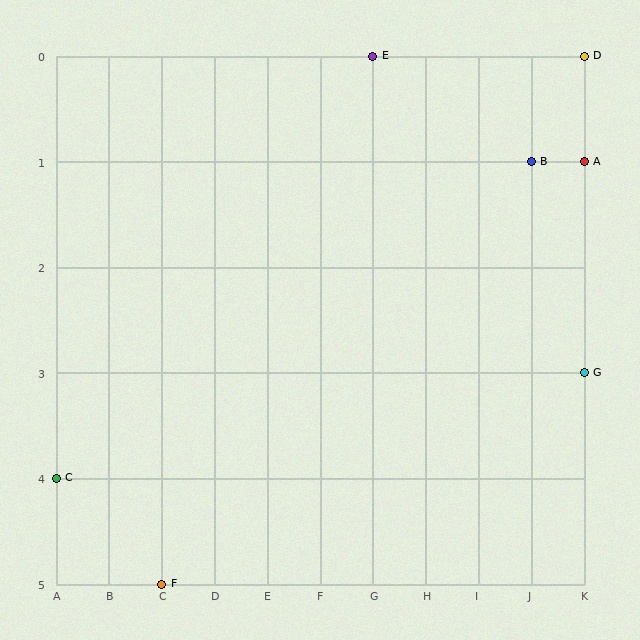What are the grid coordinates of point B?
Point B is at grid coordinates (J, 1).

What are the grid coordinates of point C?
Point C is at grid coordinates (A, 4).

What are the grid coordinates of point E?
Point E is at grid coordinates (G, 0).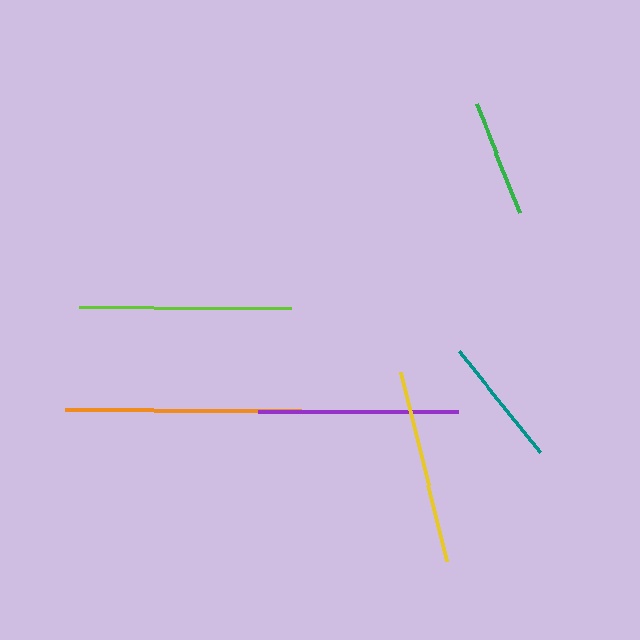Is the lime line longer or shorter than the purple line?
The lime line is longer than the purple line.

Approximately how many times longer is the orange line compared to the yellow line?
The orange line is approximately 1.2 times the length of the yellow line.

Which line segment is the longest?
The orange line is the longest at approximately 236 pixels.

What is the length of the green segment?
The green segment is approximately 116 pixels long.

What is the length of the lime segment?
The lime segment is approximately 212 pixels long.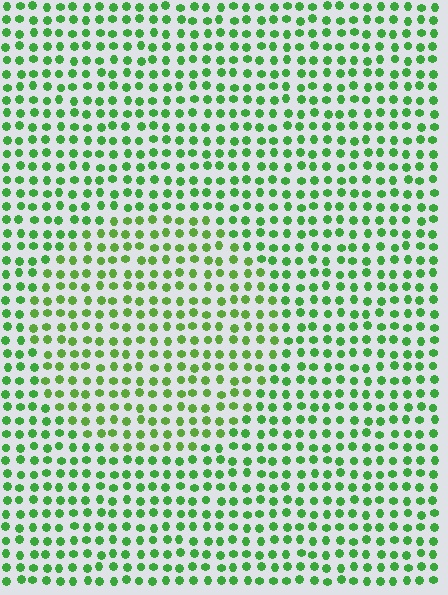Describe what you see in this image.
The image is filled with small green elements in a uniform arrangement. A circle-shaped region is visible where the elements are tinted to a slightly different hue, forming a subtle color boundary.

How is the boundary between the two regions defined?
The boundary is defined purely by a slight shift in hue (about 19 degrees). Spacing, size, and orientation are identical on both sides.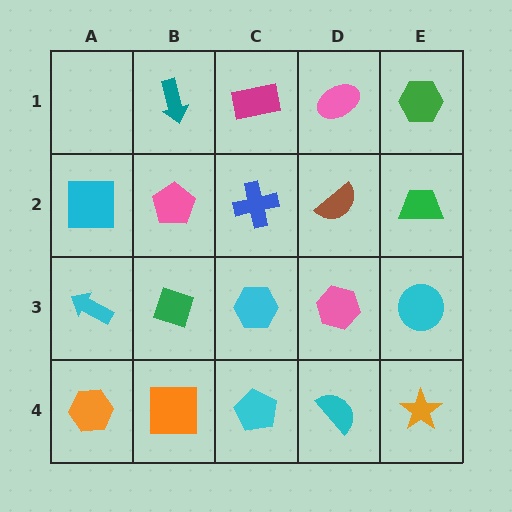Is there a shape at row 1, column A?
No, that cell is empty.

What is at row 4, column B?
An orange square.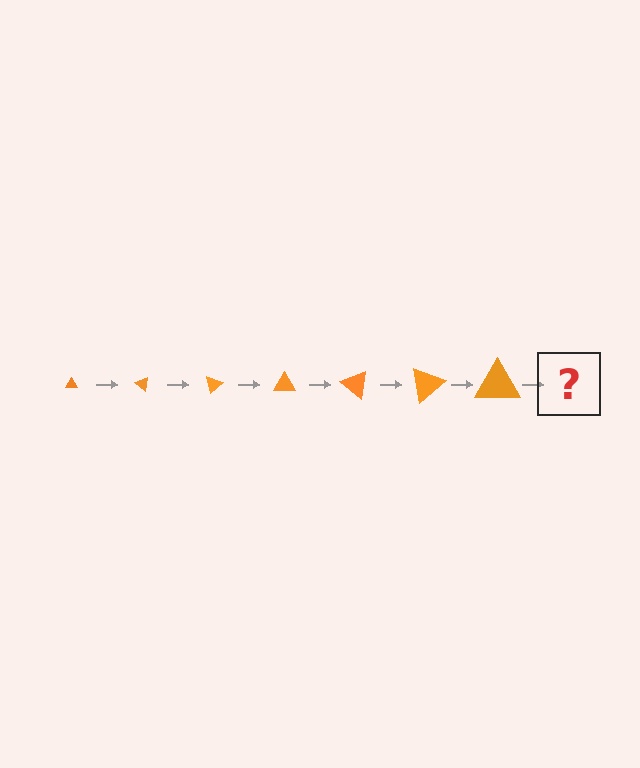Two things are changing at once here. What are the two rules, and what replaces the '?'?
The two rules are that the triangle grows larger each step and it rotates 40 degrees each step. The '?' should be a triangle, larger than the previous one and rotated 280 degrees from the start.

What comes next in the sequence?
The next element should be a triangle, larger than the previous one and rotated 280 degrees from the start.